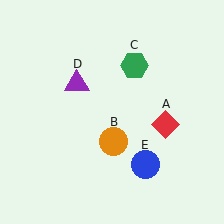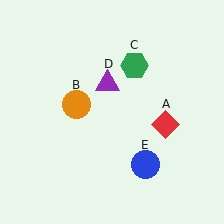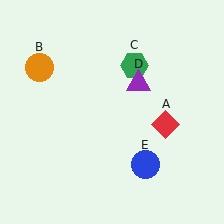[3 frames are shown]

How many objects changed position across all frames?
2 objects changed position: orange circle (object B), purple triangle (object D).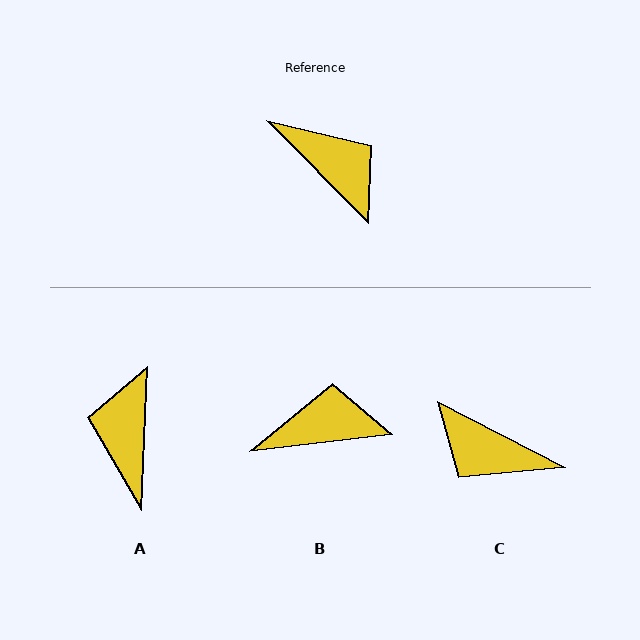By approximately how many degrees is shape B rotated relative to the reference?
Approximately 52 degrees counter-clockwise.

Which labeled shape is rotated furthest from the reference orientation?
C, about 162 degrees away.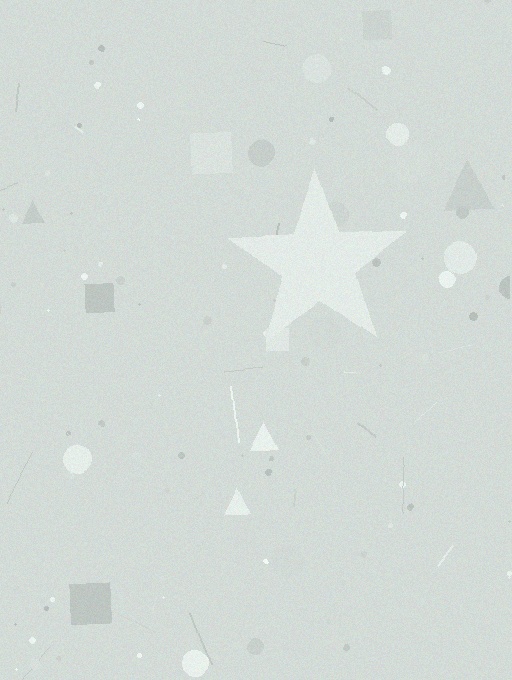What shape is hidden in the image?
A star is hidden in the image.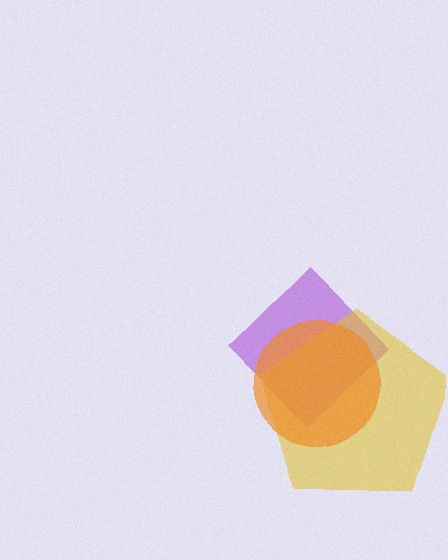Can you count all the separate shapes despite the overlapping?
Yes, there are 3 separate shapes.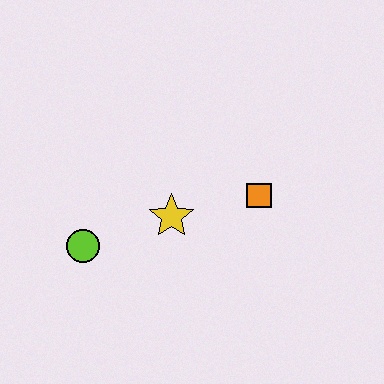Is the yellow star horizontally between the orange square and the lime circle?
Yes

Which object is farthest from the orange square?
The lime circle is farthest from the orange square.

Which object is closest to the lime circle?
The yellow star is closest to the lime circle.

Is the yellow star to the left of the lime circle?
No